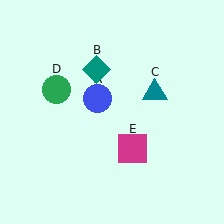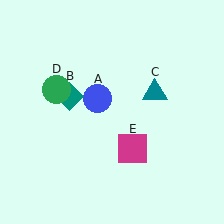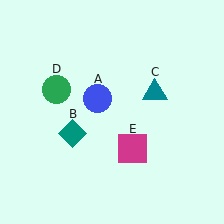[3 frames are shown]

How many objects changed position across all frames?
1 object changed position: teal diamond (object B).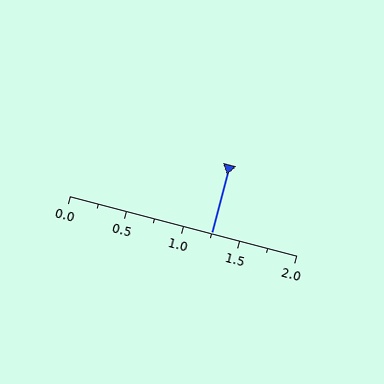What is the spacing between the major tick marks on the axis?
The major ticks are spaced 0.5 apart.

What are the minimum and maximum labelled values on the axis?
The axis runs from 0.0 to 2.0.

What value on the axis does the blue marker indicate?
The marker indicates approximately 1.25.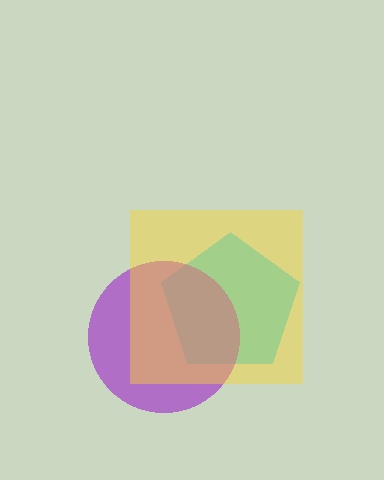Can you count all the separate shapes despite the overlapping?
Yes, there are 3 separate shapes.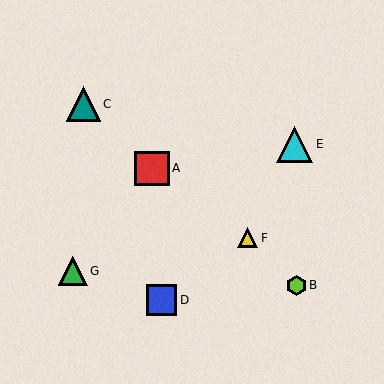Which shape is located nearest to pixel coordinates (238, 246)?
The yellow triangle (labeled F) at (248, 238) is nearest to that location.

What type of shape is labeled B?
Shape B is a lime hexagon.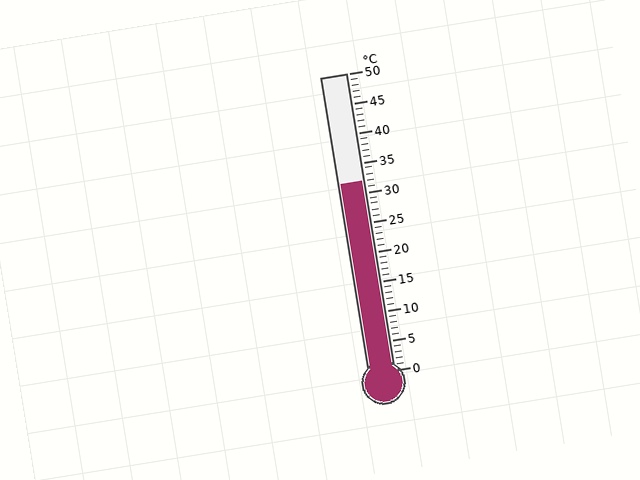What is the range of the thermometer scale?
The thermometer scale ranges from 0°C to 50°C.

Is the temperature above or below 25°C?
The temperature is above 25°C.